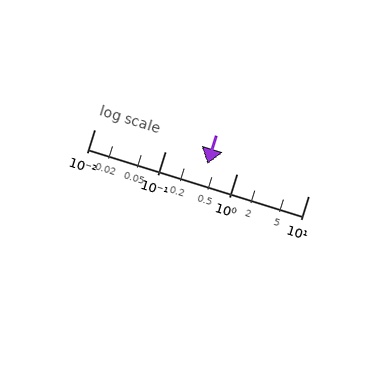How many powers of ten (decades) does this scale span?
The scale spans 3 decades, from 0.01 to 10.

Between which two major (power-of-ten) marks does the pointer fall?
The pointer is between 0.1 and 1.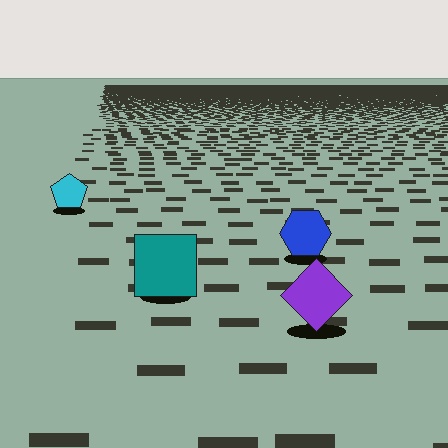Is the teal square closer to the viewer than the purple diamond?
No. The purple diamond is closer — you can tell from the texture gradient: the ground texture is coarser near it.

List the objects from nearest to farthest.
From nearest to farthest: the purple diamond, the teal square, the blue hexagon, the cyan pentagon.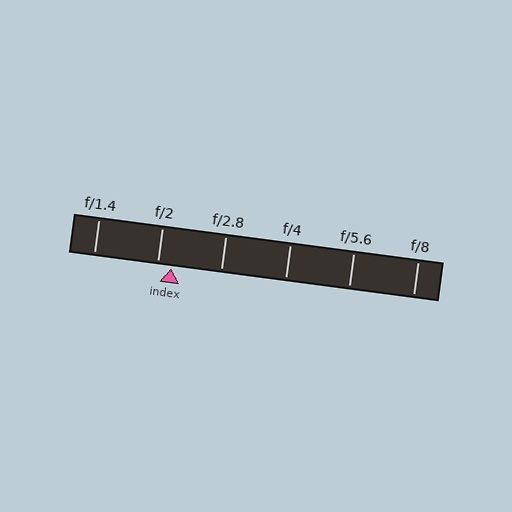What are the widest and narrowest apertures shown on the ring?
The widest aperture shown is f/1.4 and the narrowest is f/8.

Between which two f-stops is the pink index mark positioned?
The index mark is between f/2 and f/2.8.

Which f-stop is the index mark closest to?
The index mark is closest to f/2.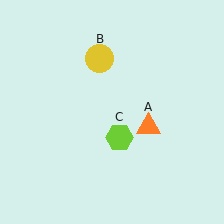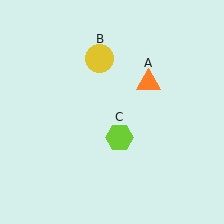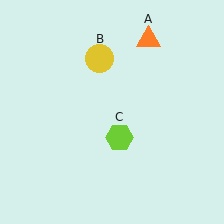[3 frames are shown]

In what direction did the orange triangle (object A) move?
The orange triangle (object A) moved up.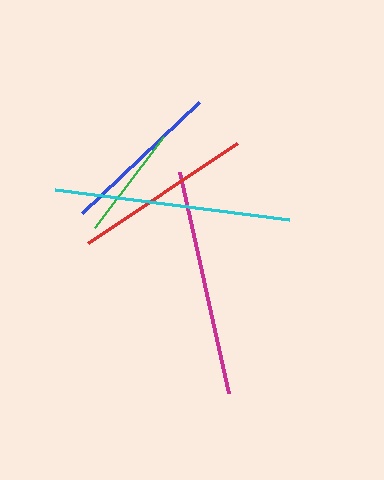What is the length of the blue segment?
The blue segment is approximately 161 pixels long.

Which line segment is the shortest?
The green line is the shortest at approximately 114 pixels.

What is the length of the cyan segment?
The cyan segment is approximately 236 pixels long.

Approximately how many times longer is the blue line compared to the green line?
The blue line is approximately 1.4 times the length of the green line.